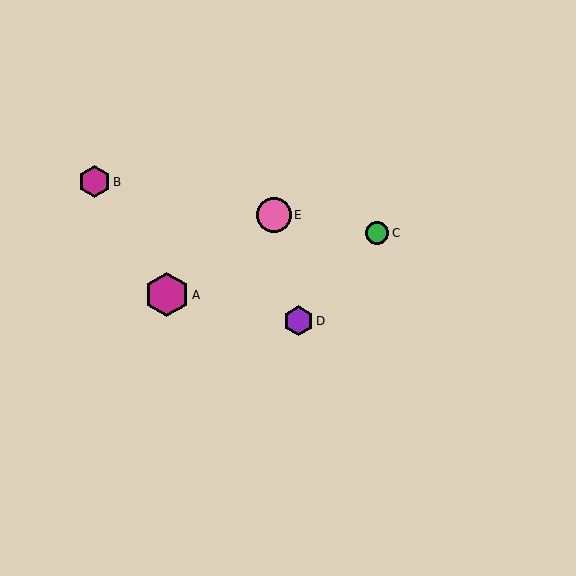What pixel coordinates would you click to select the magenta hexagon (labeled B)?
Click at (94, 182) to select the magenta hexagon B.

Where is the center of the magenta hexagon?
The center of the magenta hexagon is at (94, 182).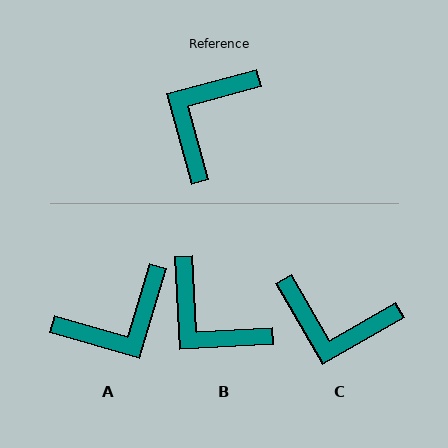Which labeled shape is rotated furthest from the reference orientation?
A, about 148 degrees away.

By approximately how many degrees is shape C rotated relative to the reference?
Approximately 105 degrees counter-clockwise.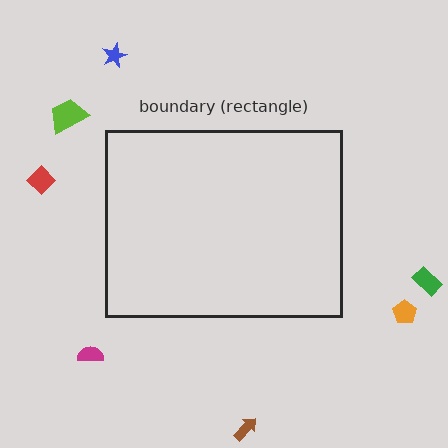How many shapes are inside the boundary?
0 inside, 7 outside.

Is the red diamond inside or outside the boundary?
Outside.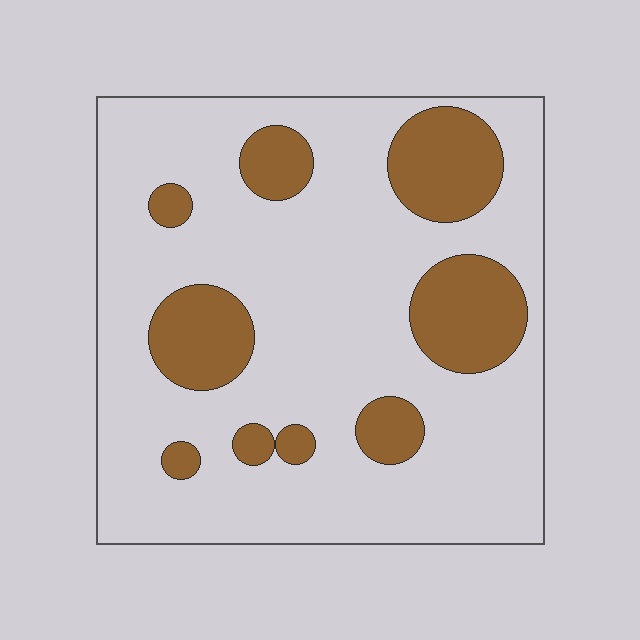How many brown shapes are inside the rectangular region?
9.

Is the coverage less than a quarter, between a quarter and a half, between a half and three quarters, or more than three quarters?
Less than a quarter.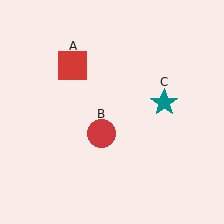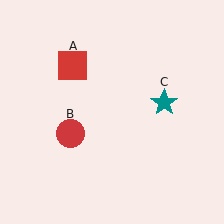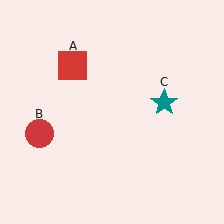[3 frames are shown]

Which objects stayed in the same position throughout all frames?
Red square (object A) and teal star (object C) remained stationary.